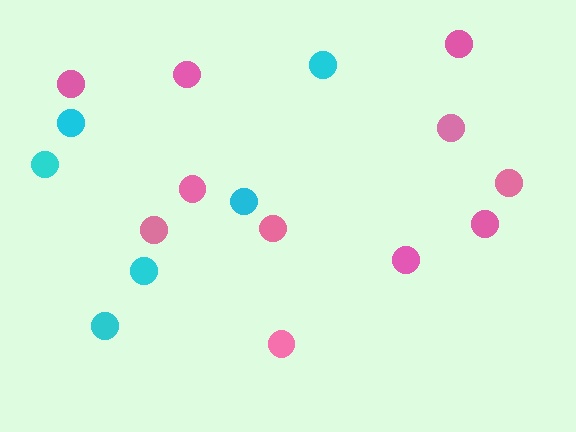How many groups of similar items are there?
There are 2 groups: one group of cyan circles (6) and one group of pink circles (11).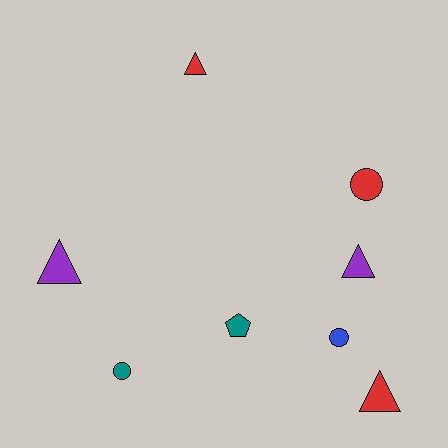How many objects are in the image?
There are 8 objects.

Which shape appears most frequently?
Triangle, with 4 objects.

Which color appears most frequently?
Red, with 3 objects.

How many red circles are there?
There is 1 red circle.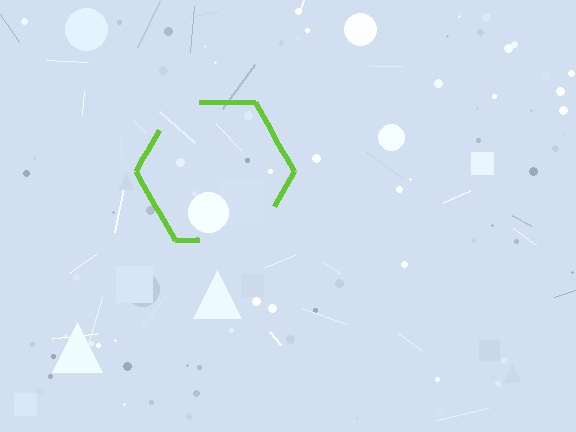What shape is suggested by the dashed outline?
The dashed outline suggests a hexagon.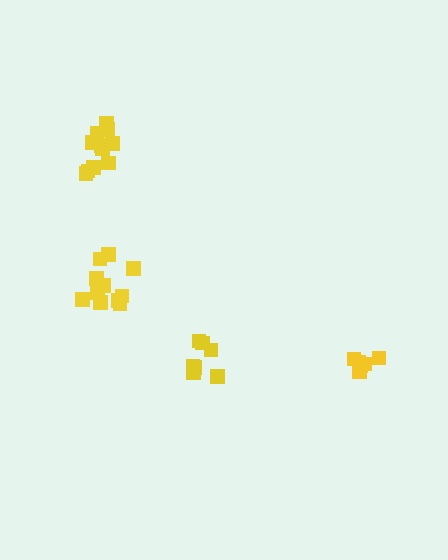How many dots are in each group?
Group 1: 7 dots, Group 2: 11 dots, Group 3: 11 dots, Group 4: 6 dots (35 total).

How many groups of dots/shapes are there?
There are 4 groups.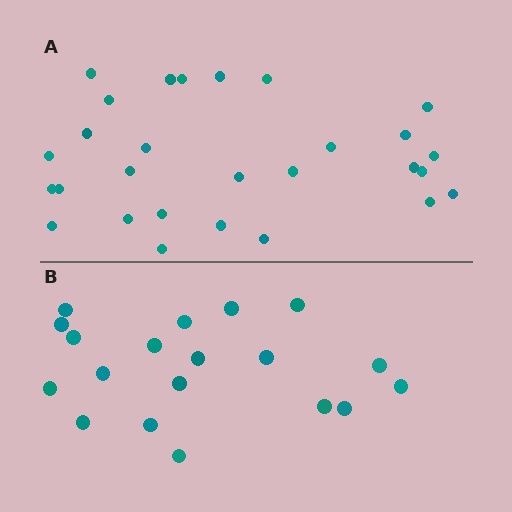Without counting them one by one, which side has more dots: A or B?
Region A (the top region) has more dots.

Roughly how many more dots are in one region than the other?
Region A has roughly 8 or so more dots than region B.